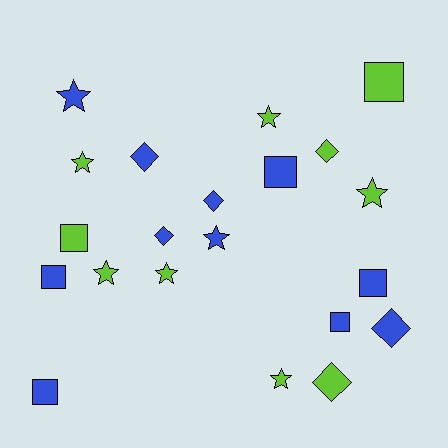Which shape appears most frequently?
Star, with 8 objects.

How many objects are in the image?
There are 21 objects.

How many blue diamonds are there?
There are 4 blue diamonds.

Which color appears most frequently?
Blue, with 11 objects.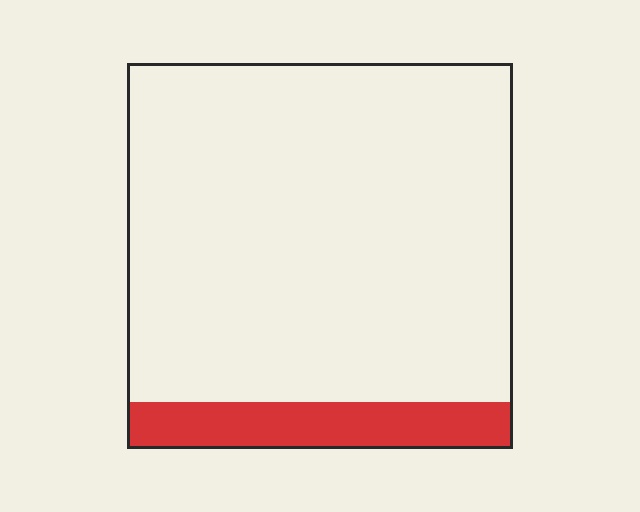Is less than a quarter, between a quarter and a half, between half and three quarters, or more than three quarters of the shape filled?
Less than a quarter.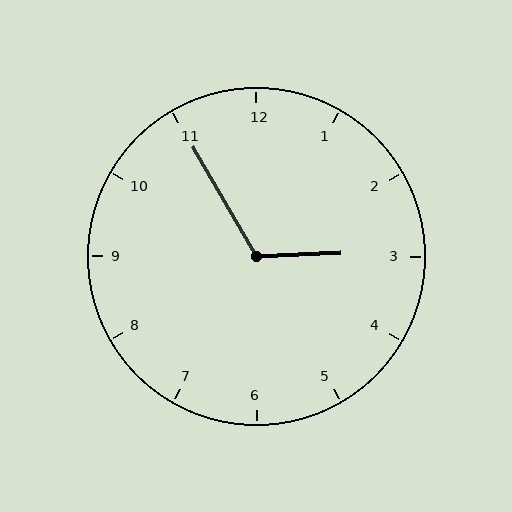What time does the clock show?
2:55.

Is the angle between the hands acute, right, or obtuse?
It is obtuse.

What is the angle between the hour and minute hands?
Approximately 118 degrees.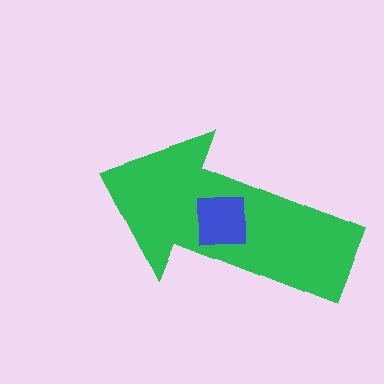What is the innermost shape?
The blue square.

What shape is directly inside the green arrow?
The blue square.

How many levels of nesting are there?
2.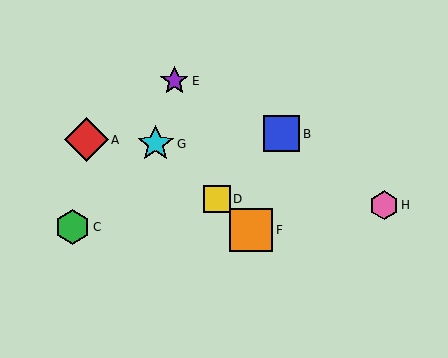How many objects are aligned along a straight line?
3 objects (D, F, G) are aligned along a straight line.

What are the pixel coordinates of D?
Object D is at (217, 199).